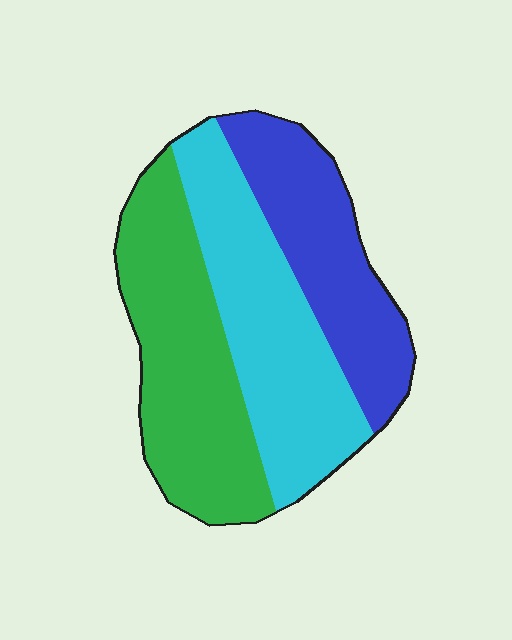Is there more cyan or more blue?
Cyan.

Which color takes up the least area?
Blue, at roughly 30%.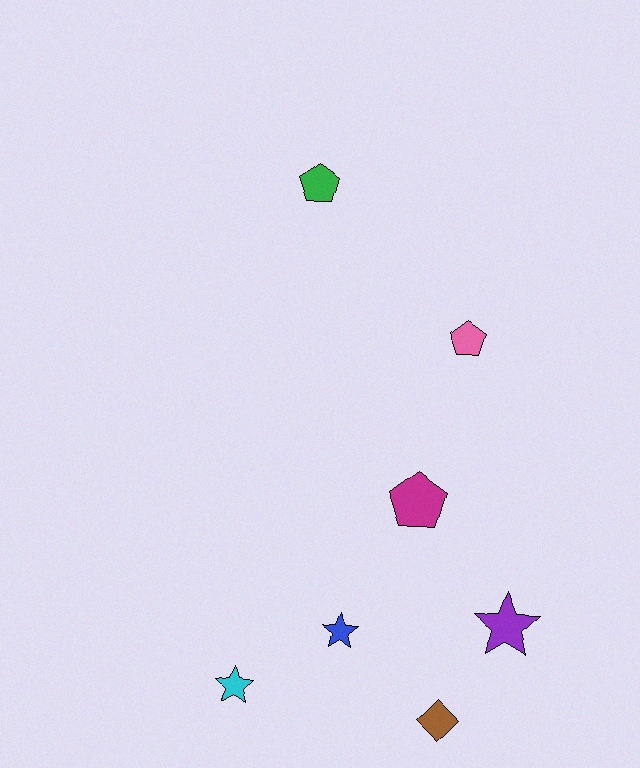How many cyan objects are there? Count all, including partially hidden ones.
There is 1 cyan object.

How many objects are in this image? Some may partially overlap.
There are 7 objects.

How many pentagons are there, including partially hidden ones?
There are 3 pentagons.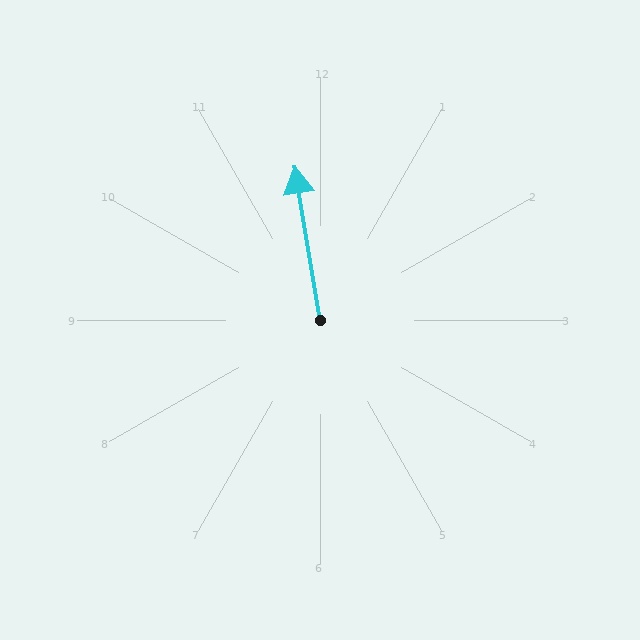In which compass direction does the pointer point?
North.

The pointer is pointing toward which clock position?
Roughly 12 o'clock.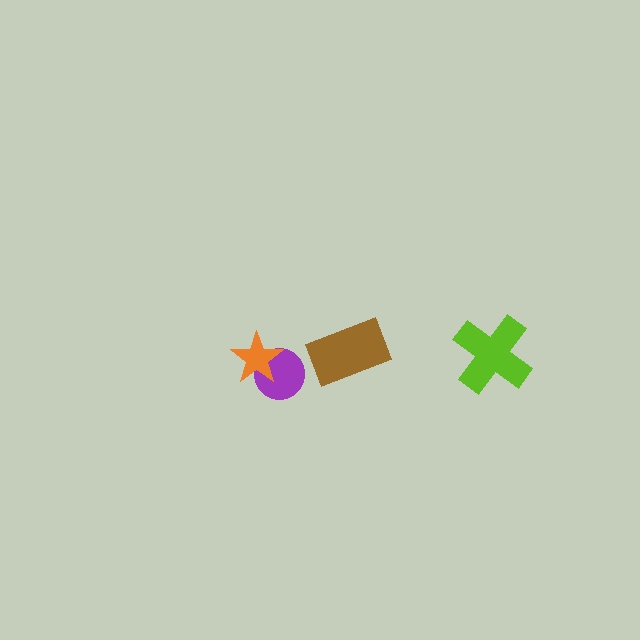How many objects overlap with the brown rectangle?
0 objects overlap with the brown rectangle.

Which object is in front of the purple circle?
The orange star is in front of the purple circle.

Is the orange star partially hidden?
No, no other shape covers it.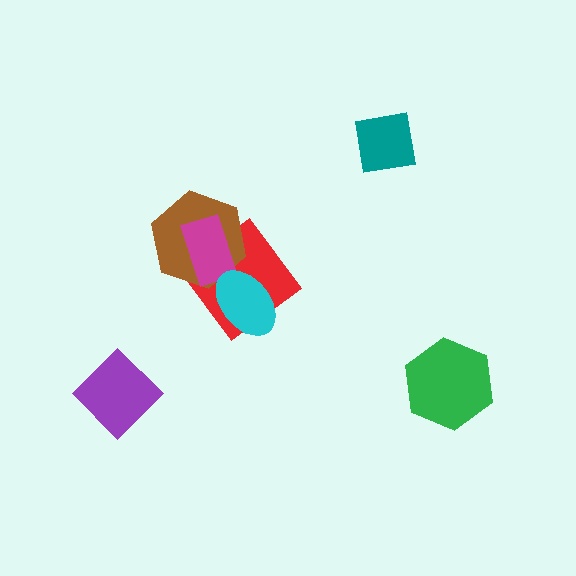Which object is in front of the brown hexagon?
The magenta rectangle is in front of the brown hexagon.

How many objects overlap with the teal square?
0 objects overlap with the teal square.